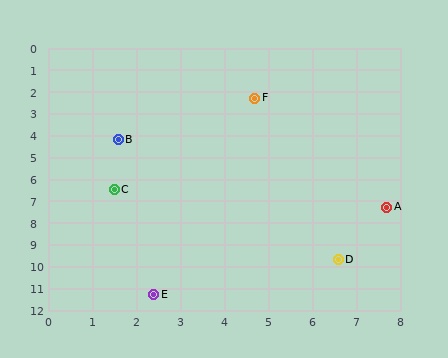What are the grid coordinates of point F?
Point F is at approximately (4.7, 2.3).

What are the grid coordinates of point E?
Point E is at approximately (2.4, 11.3).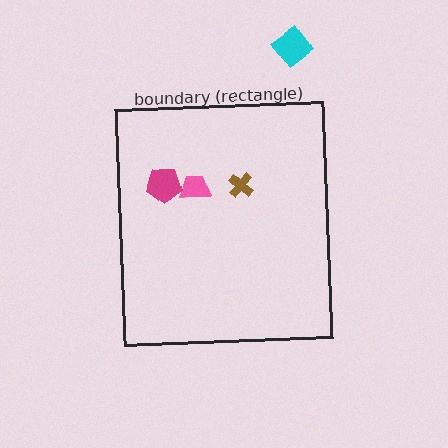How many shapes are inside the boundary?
3 inside, 1 outside.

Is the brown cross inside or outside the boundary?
Inside.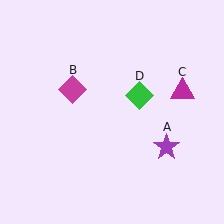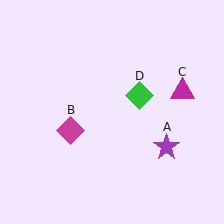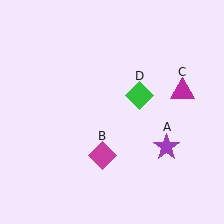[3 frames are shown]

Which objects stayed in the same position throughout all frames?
Purple star (object A) and magenta triangle (object C) and green diamond (object D) remained stationary.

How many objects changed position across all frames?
1 object changed position: magenta diamond (object B).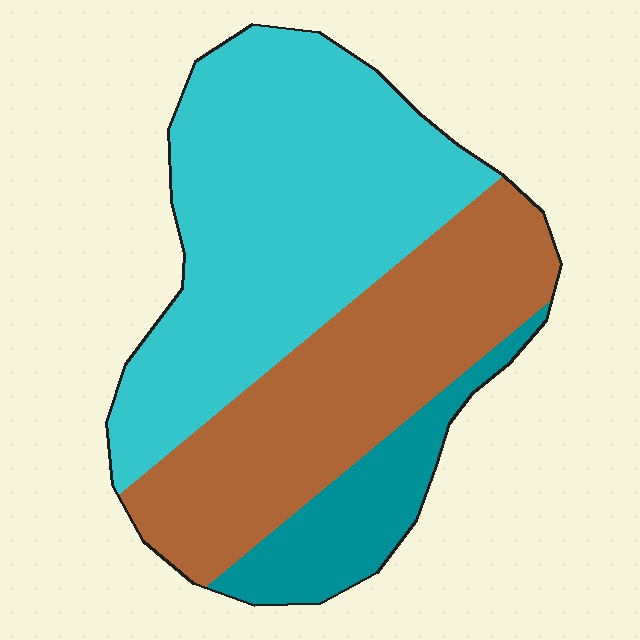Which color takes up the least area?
Teal, at roughly 15%.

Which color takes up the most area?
Cyan, at roughly 50%.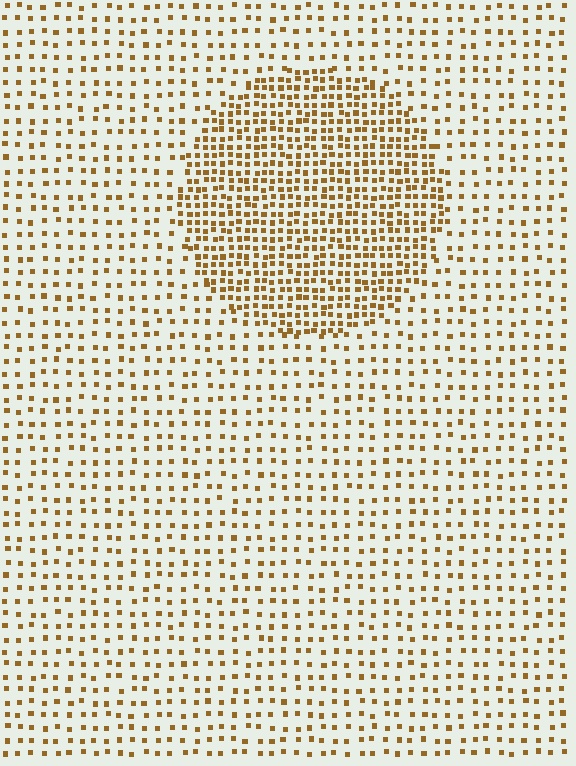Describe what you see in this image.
The image contains small brown elements arranged at two different densities. A circle-shaped region is visible where the elements are more densely packed than the surrounding area.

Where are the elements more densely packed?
The elements are more densely packed inside the circle boundary.